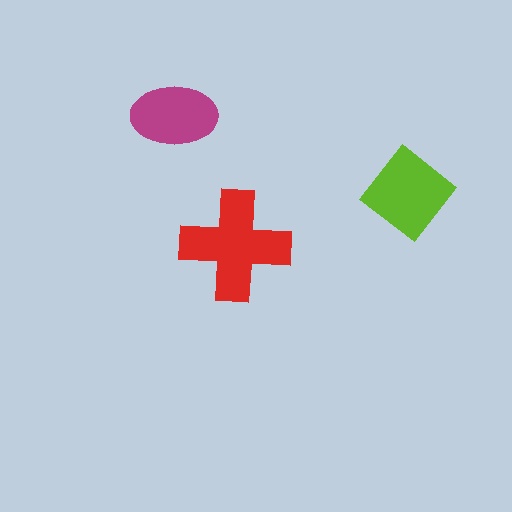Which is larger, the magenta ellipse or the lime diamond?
The lime diamond.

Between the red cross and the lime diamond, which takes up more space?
The red cross.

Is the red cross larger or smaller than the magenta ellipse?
Larger.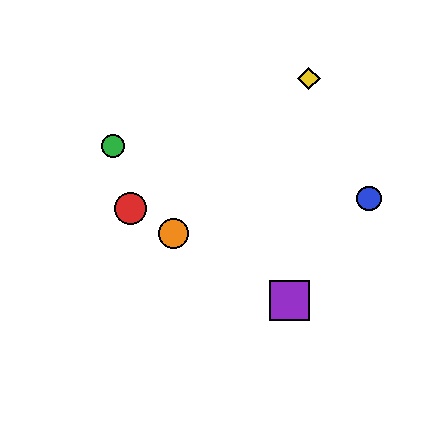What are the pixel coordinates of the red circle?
The red circle is at (131, 208).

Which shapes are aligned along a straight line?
The red circle, the purple square, the orange circle are aligned along a straight line.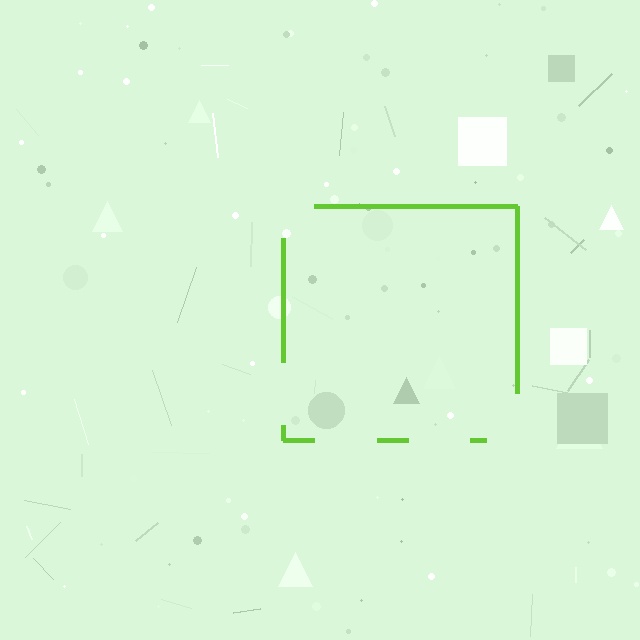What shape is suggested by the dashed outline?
The dashed outline suggests a square.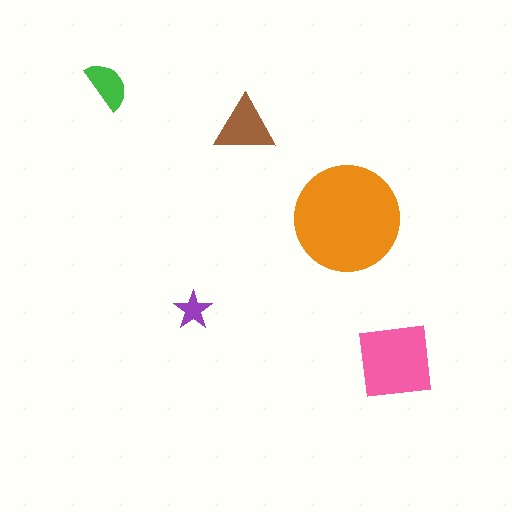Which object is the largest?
The orange circle.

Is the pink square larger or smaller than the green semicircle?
Larger.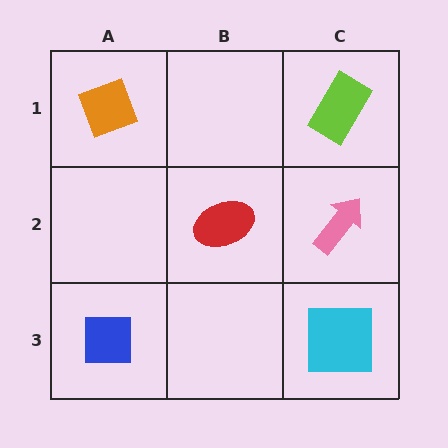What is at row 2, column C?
A pink arrow.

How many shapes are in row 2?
2 shapes.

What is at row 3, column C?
A cyan square.